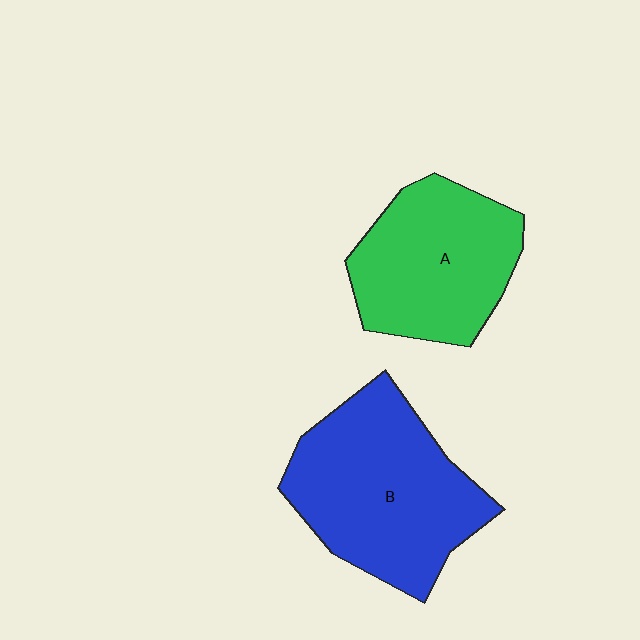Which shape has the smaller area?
Shape A (green).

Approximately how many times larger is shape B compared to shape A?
Approximately 1.3 times.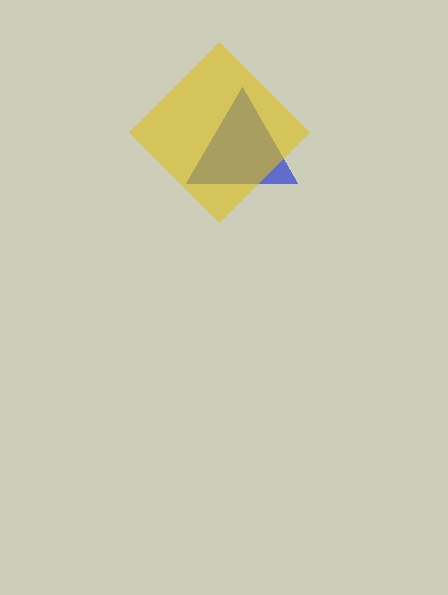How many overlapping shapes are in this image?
There are 2 overlapping shapes in the image.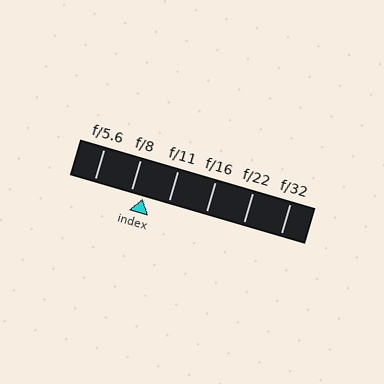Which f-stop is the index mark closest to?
The index mark is closest to f/8.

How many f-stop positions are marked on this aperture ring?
There are 6 f-stop positions marked.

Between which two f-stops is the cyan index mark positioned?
The index mark is between f/8 and f/11.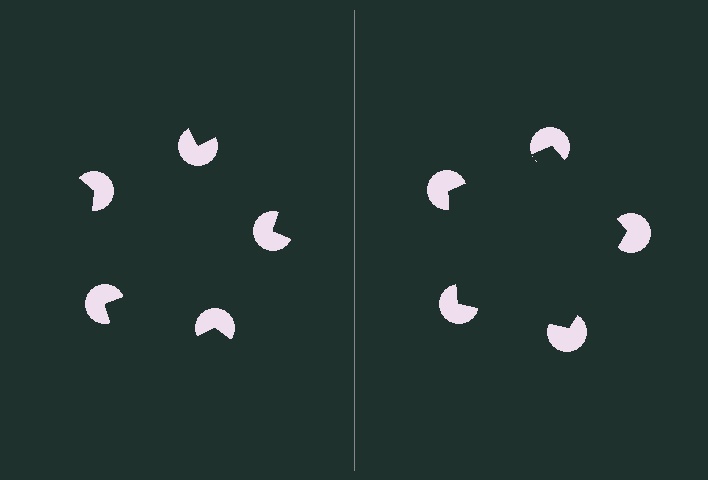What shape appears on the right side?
An illusory pentagon.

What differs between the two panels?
The pac-man discs are positioned identically on both sides; only the wedge orientations differ. On the right they align to a pentagon; on the left they are misaligned.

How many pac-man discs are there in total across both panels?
10 — 5 on each side.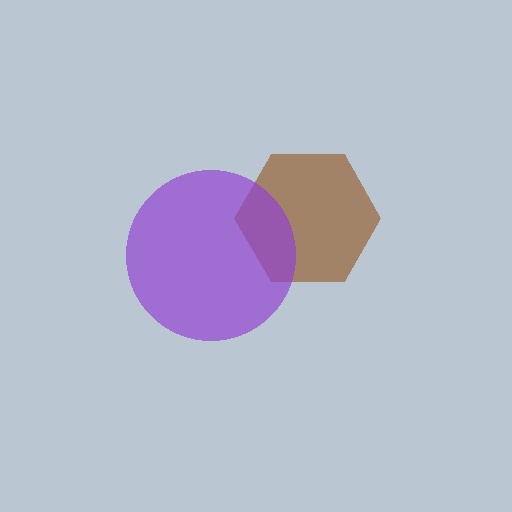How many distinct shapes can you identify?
There are 2 distinct shapes: a brown hexagon, a purple circle.